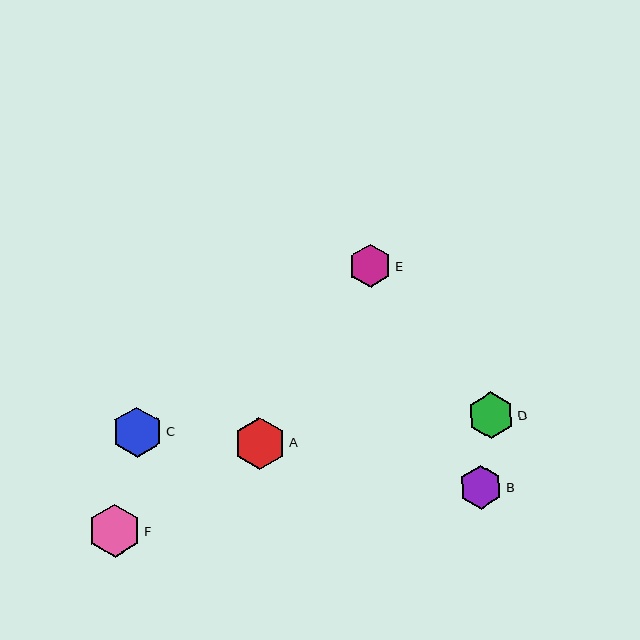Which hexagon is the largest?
Hexagon F is the largest with a size of approximately 53 pixels.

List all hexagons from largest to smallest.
From largest to smallest: F, A, C, D, B, E.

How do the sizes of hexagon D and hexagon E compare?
Hexagon D and hexagon E are approximately the same size.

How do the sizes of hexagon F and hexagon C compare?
Hexagon F and hexagon C are approximately the same size.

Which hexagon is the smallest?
Hexagon E is the smallest with a size of approximately 43 pixels.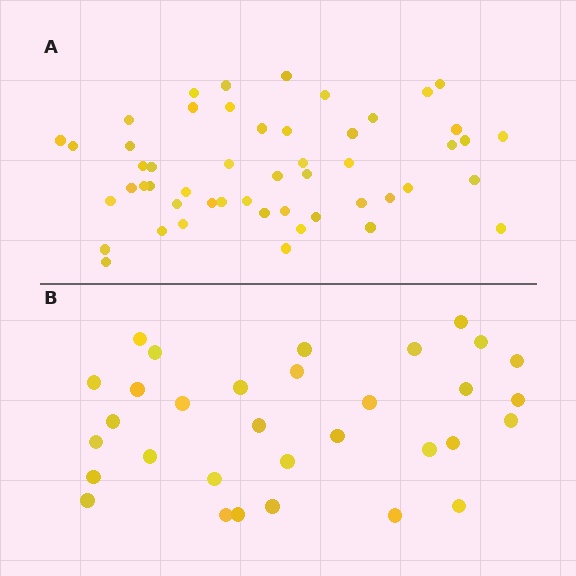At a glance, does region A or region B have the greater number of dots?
Region A (the top region) has more dots.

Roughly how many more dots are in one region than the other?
Region A has approximately 20 more dots than region B.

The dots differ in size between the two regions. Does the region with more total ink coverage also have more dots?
No. Region B has more total ink coverage because its dots are larger, but region A actually contains more individual dots. Total area can be misleading — the number of items is what matters here.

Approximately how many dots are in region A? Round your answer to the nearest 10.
About 50 dots. (The exact count is 51, which rounds to 50.)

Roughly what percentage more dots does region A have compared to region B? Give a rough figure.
About 60% more.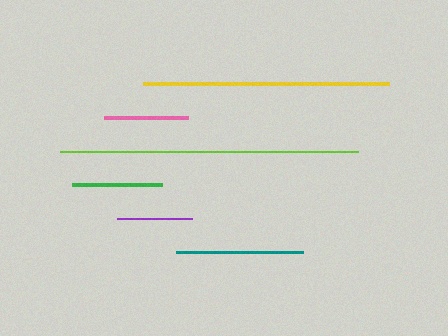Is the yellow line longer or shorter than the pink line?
The yellow line is longer than the pink line.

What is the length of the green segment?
The green segment is approximately 90 pixels long.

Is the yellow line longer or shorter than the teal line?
The yellow line is longer than the teal line.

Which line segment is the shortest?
The purple line is the shortest at approximately 75 pixels.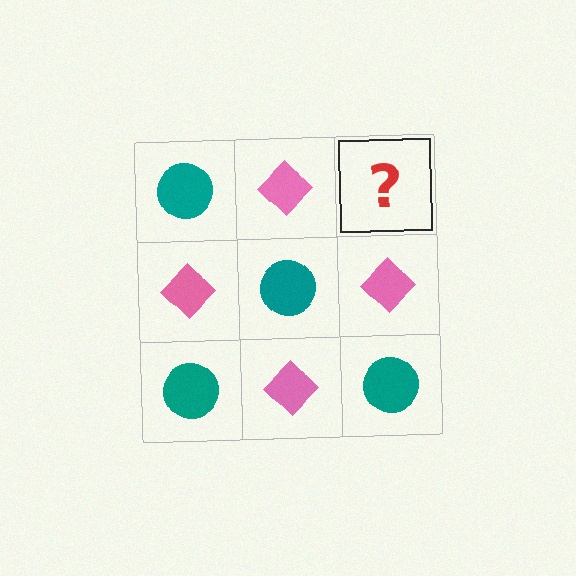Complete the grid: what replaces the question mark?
The question mark should be replaced with a teal circle.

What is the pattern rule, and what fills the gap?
The rule is that it alternates teal circle and pink diamond in a checkerboard pattern. The gap should be filled with a teal circle.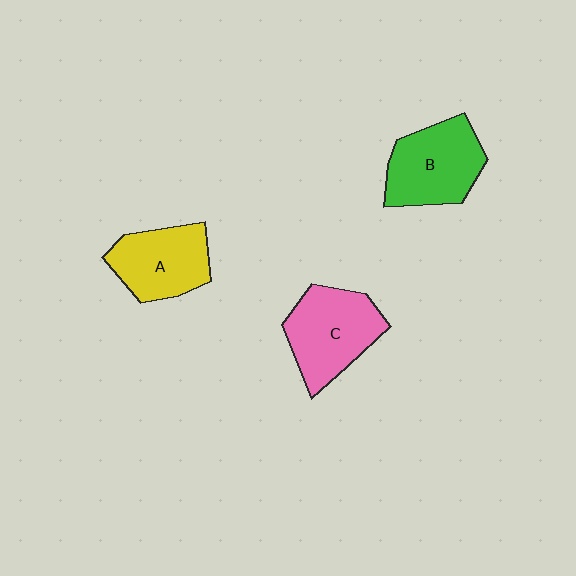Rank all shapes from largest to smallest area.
From largest to smallest: C (pink), B (green), A (yellow).